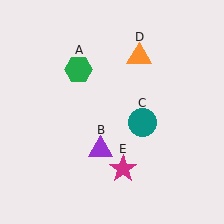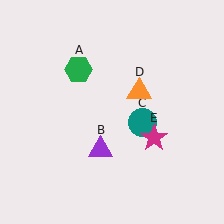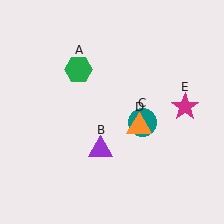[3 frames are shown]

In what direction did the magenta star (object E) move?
The magenta star (object E) moved up and to the right.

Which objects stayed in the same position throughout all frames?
Green hexagon (object A) and purple triangle (object B) and teal circle (object C) remained stationary.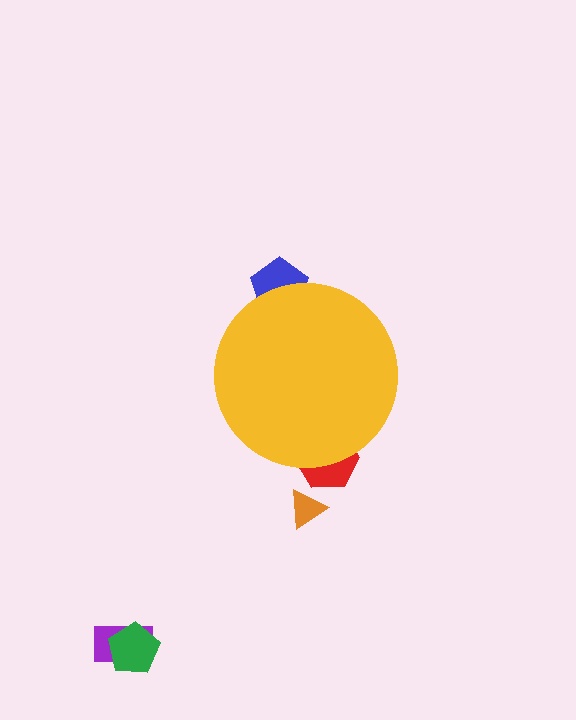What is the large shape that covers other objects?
A yellow circle.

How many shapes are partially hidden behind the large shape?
2 shapes are partially hidden.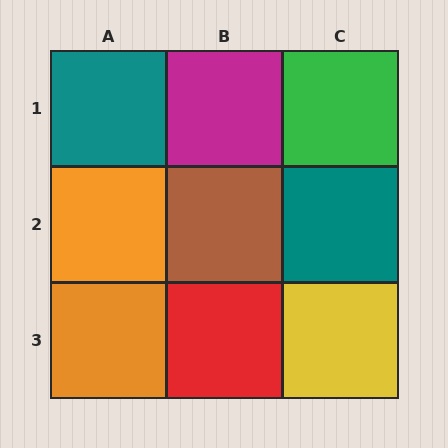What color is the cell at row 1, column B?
Magenta.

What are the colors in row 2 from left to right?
Orange, brown, teal.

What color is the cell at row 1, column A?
Teal.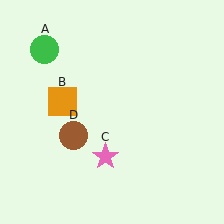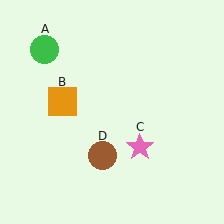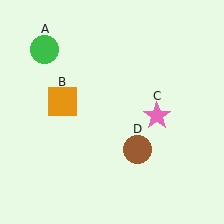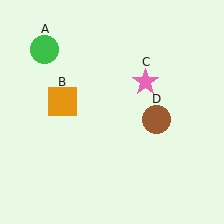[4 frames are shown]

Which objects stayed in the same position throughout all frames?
Green circle (object A) and orange square (object B) remained stationary.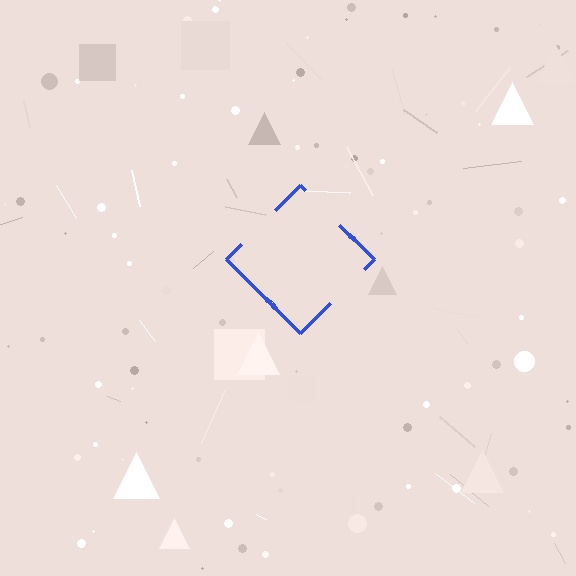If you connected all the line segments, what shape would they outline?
They would outline a diamond.